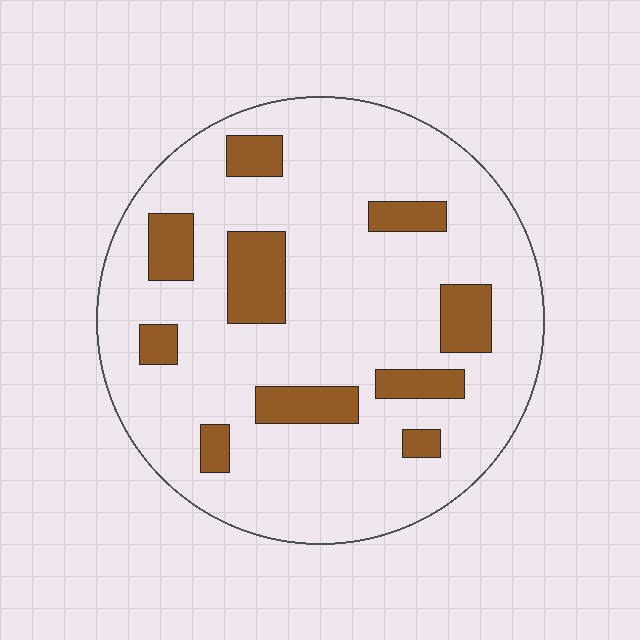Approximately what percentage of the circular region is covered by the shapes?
Approximately 20%.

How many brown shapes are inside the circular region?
10.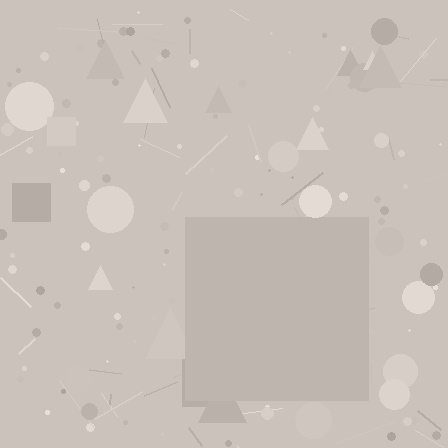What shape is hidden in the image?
A square is hidden in the image.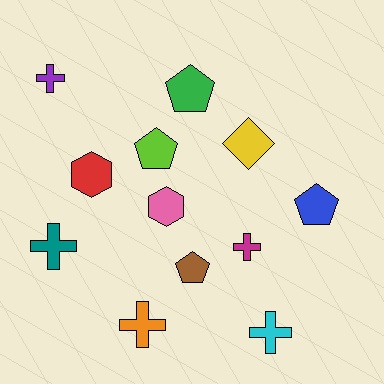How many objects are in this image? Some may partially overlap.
There are 12 objects.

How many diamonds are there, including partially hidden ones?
There is 1 diamond.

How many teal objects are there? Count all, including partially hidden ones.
There is 1 teal object.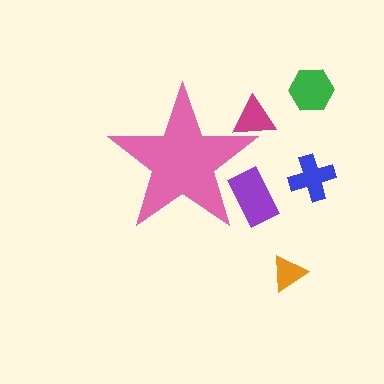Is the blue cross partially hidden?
No, the blue cross is fully visible.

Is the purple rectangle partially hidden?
Yes, the purple rectangle is partially hidden behind the pink star.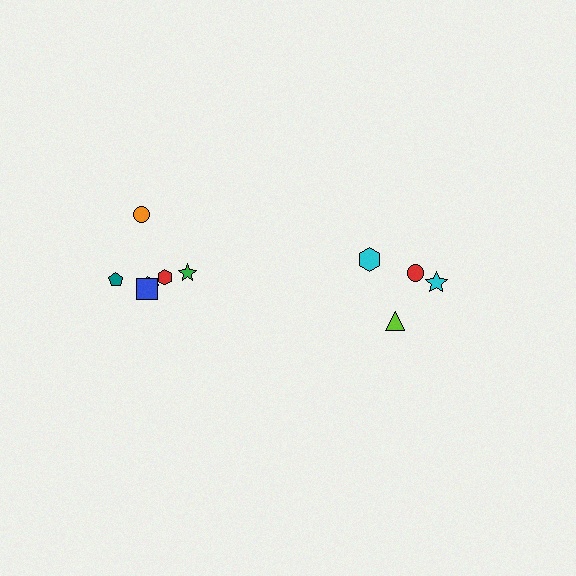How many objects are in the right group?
There are 4 objects.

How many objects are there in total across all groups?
There are 10 objects.